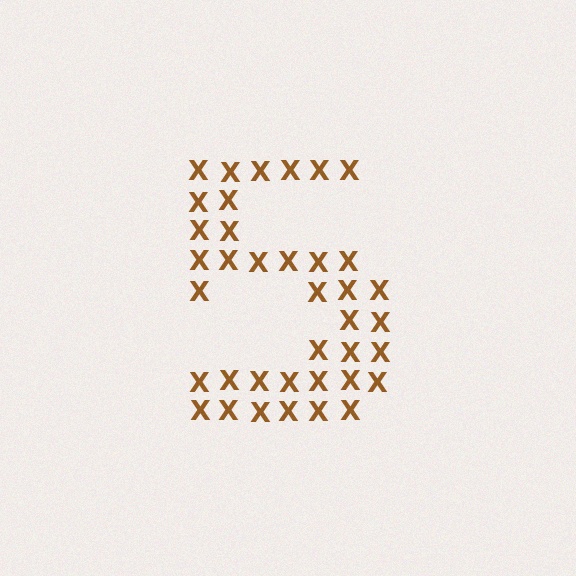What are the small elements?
The small elements are letter X's.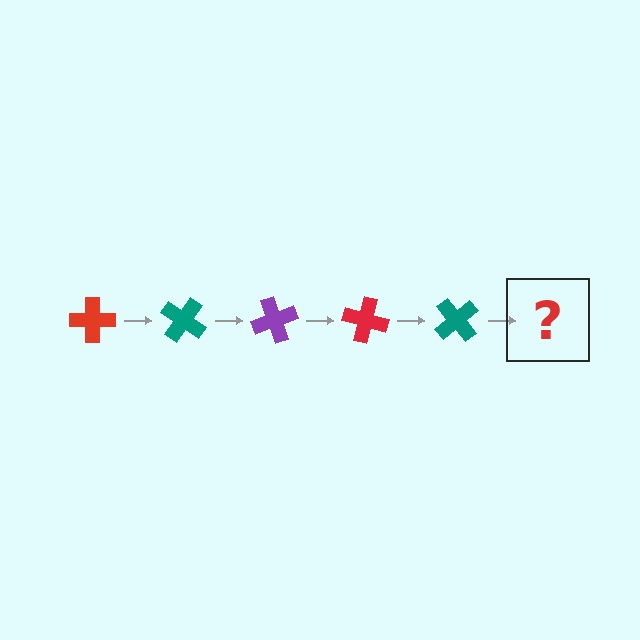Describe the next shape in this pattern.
It should be a purple cross, rotated 175 degrees from the start.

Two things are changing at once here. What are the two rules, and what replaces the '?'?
The two rules are that it rotates 35 degrees each step and the color cycles through red, teal, and purple. The '?' should be a purple cross, rotated 175 degrees from the start.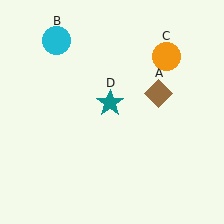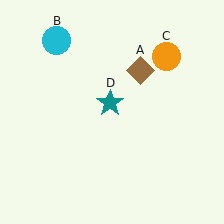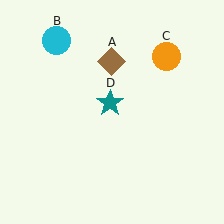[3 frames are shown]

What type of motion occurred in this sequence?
The brown diamond (object A) rotated counterclockwise around the center of the scene.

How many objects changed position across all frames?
1 object changed position: brown diamond (object A).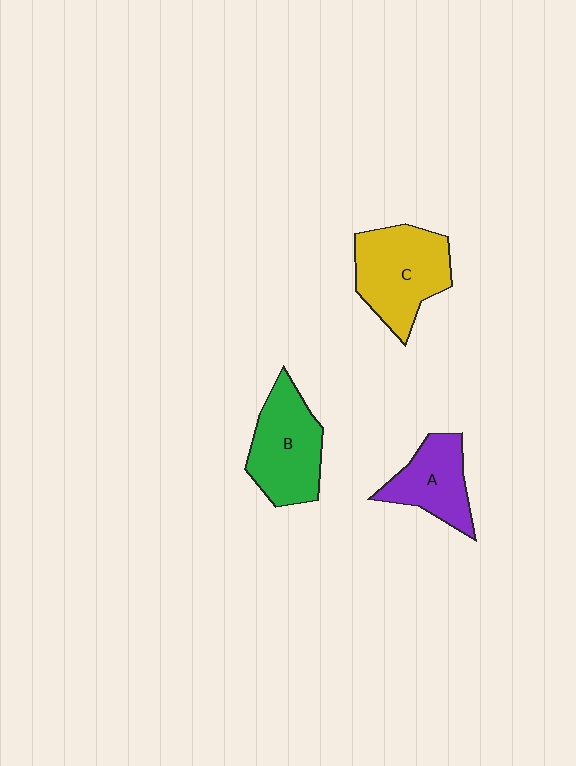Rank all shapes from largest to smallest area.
From largest to smallest: C (yellow), B (green), A (purple).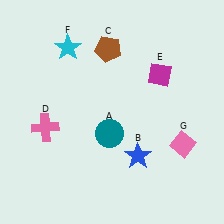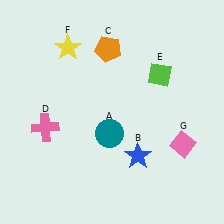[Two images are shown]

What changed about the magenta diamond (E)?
In Image 1, E is magenta. In Image 2, it changed to lime.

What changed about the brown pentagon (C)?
In Image 1, C is brown. In Image 2, it changed to orange.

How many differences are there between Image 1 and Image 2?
There are 3 differences between the two images.